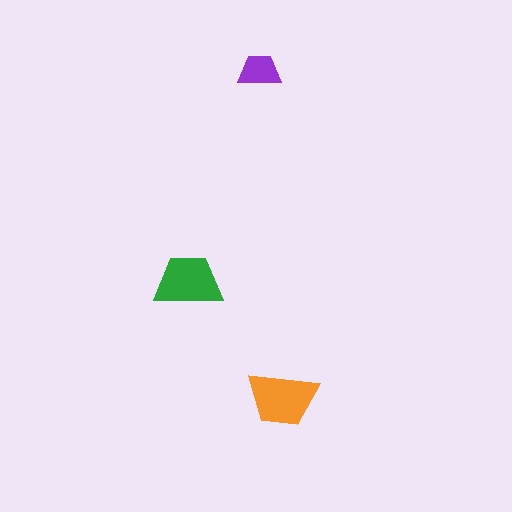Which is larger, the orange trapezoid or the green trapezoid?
The orange one.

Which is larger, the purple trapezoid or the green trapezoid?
The green one.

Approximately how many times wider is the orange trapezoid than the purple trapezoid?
About 1.5 times wider.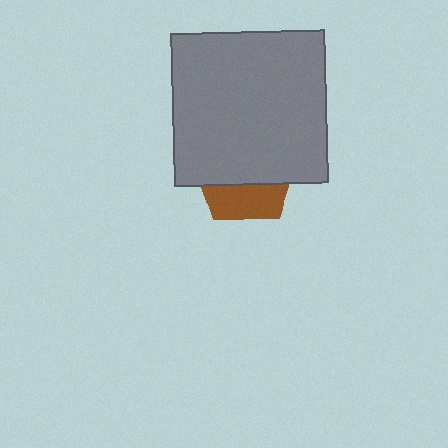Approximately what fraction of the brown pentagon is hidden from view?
Roughly 65% of the brown pentagon is hidden behind the gray square.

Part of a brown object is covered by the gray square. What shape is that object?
It is a pentagon.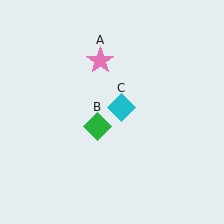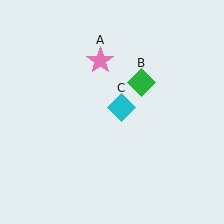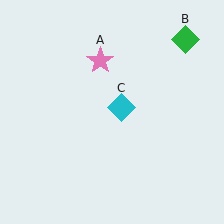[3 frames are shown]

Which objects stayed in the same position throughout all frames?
Pink star (object A) and cyan diamond (object C) remained stationary.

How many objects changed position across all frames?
1 object changed position: green diamond (object B).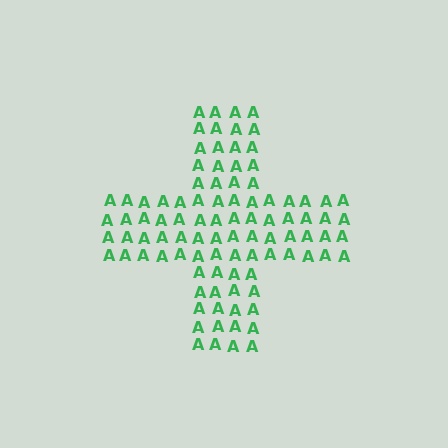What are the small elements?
The small elements are letter A's.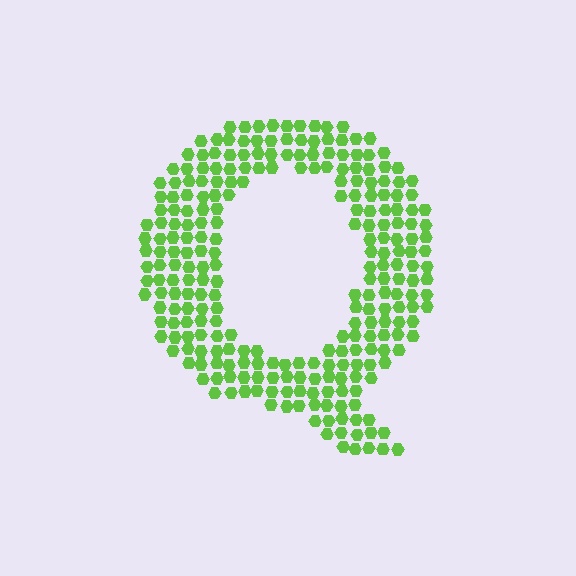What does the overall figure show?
The overall figure shows the letter Q.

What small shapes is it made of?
It is made of small hexagons.